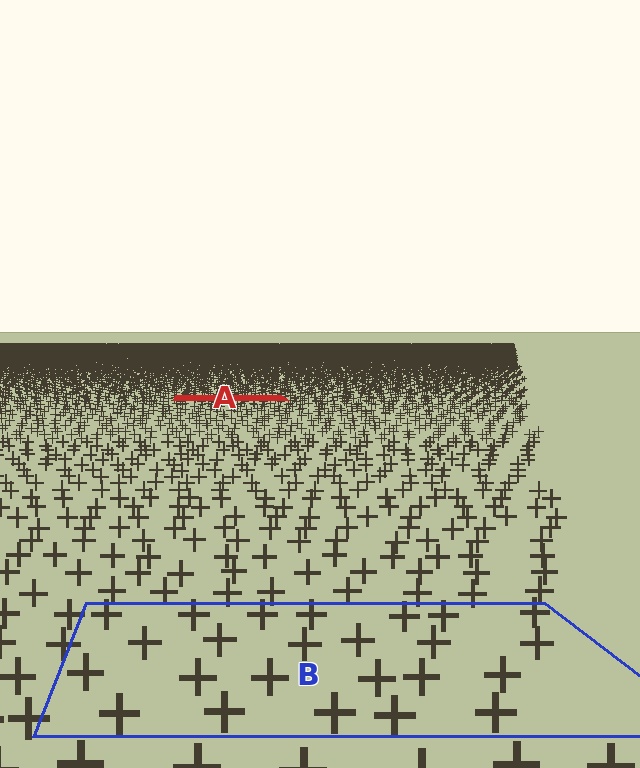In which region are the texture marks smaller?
The texture marks are smaller in region A, because it is farther away.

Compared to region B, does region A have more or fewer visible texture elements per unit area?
Region A has more texture elements per unit area — they are packed more densely because it is farther away.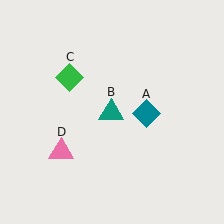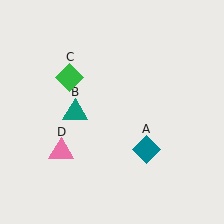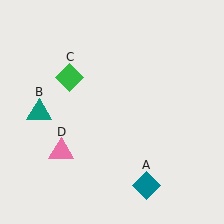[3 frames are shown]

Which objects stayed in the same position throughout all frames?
Green diamond (object C) and pink triangle (object D) remained stationary.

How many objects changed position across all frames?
2 objects changed position: teal diamond (object A), teal triangle (object B).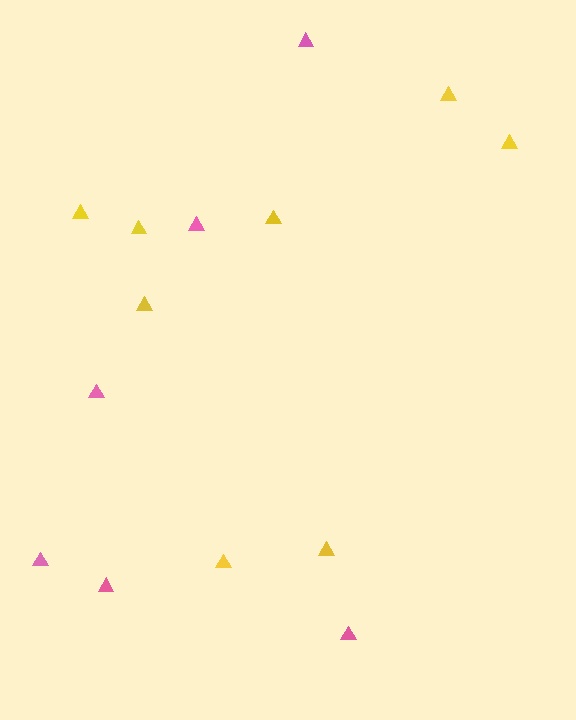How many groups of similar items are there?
There are 2 groups: one group of pink triangles (6) and one group of yellow triangles (8).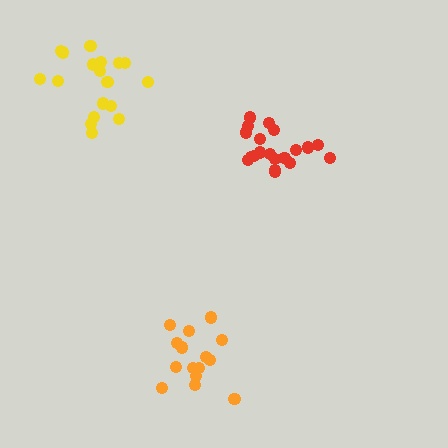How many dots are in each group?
Group 1: 20 dots, Group 2: 15 dots, Group 3: 18 dots (53 total).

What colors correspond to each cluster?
The clusters are colored: red, orange, yellow.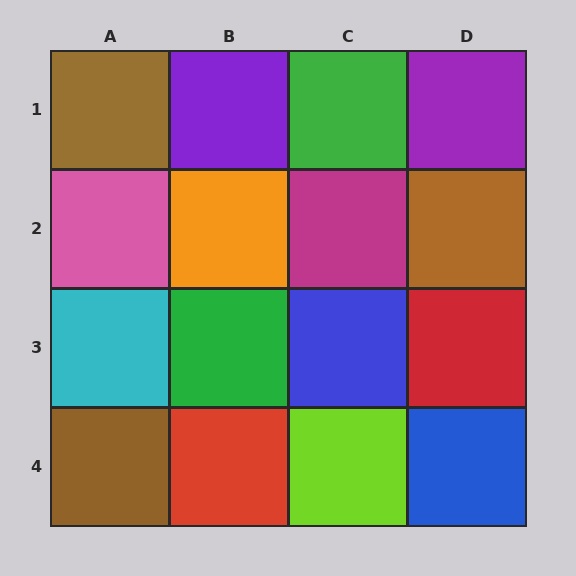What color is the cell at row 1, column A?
Brown.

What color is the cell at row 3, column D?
Red.